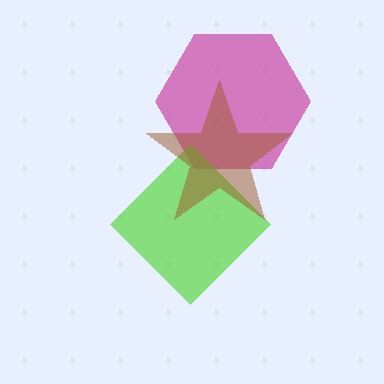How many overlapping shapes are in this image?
There are 3 overlapping shapes in the image.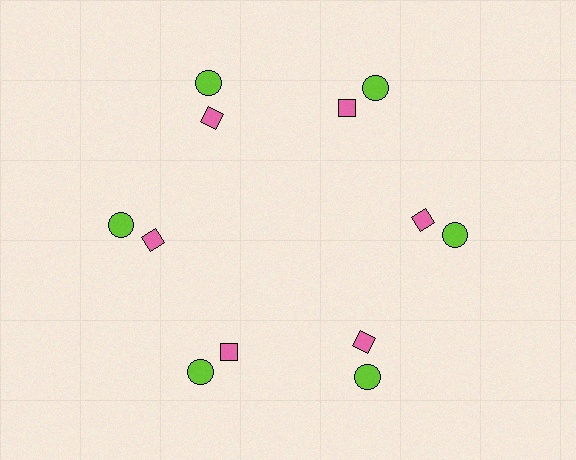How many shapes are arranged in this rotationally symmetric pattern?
There are 12 shapes, arranged in 6 groups of 2.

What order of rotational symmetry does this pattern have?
This pattern has 6-fold rotational symmetry.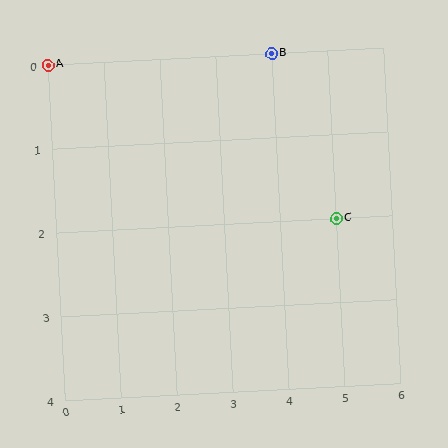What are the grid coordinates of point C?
Point C is at grid coordinates (5, 2).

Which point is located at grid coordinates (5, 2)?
Point C is at (5, 2).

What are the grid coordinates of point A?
Point A is at grid coordinates (0, 0).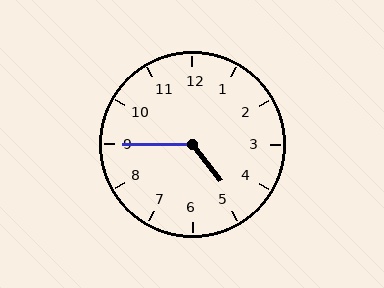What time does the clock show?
4:45.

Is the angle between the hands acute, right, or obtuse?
It is obtuse.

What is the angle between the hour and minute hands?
Approximately 128 degrees.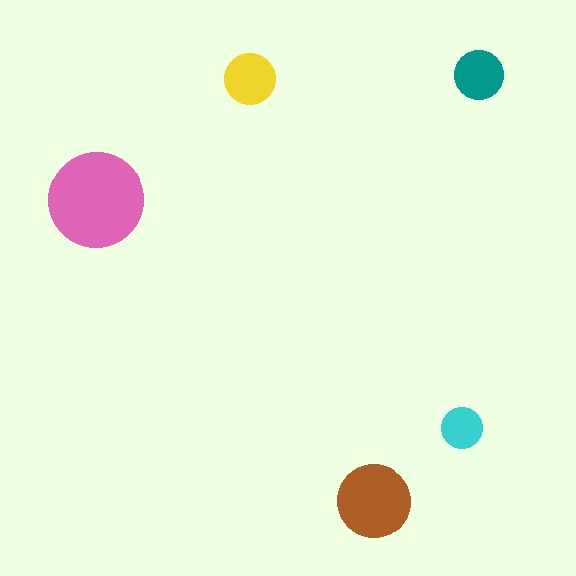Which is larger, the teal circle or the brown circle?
The brown one.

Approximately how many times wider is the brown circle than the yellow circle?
About 1.5 times wider.